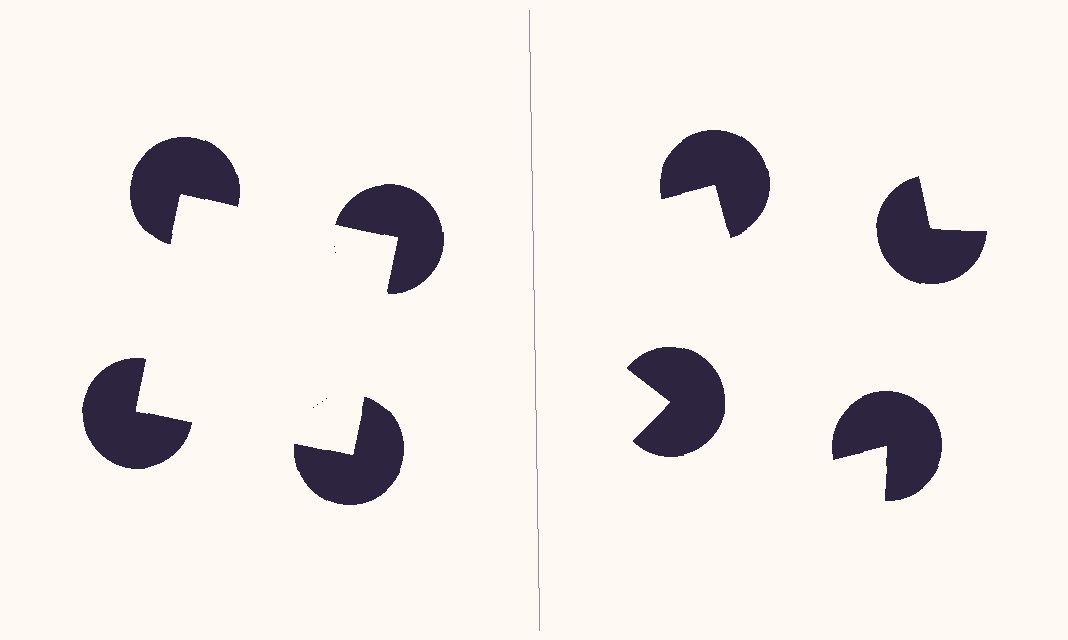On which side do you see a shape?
An illusory square appears on the left side. On the right side the wedge cuts are rotated, so no coherent shape forms.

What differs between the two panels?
The pac-man discs are positioned identically on both sides; only the wedge orientations differ. On the left they align to a square; on the right they are misaligned.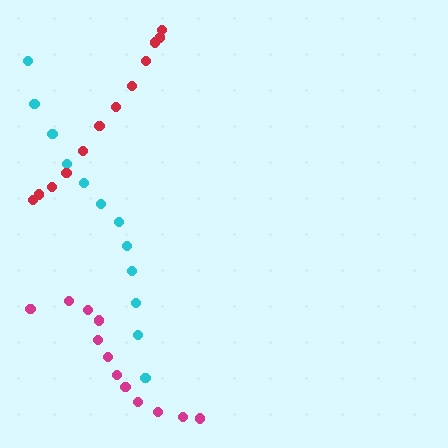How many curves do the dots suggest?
There are 3 distinct paths.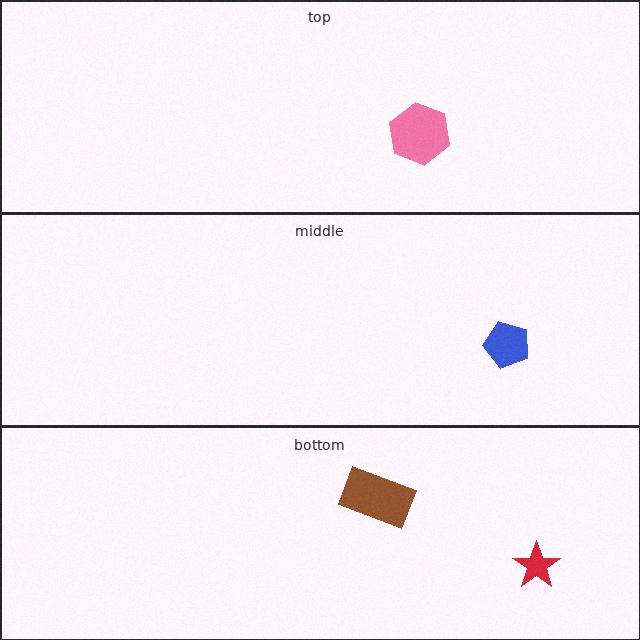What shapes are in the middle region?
The blue pentagon.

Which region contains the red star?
The bottom region.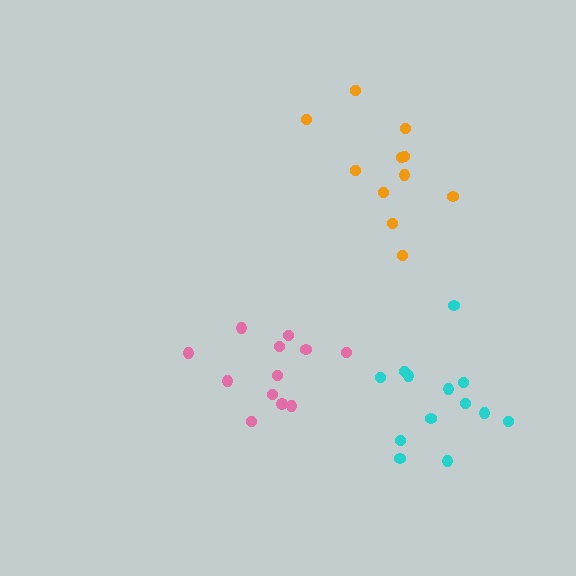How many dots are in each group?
Group 1: 11 dots, Group 2: 12 dots, Group 3: 13 dots (36 total).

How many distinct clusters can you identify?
There are 3 distinct clusters.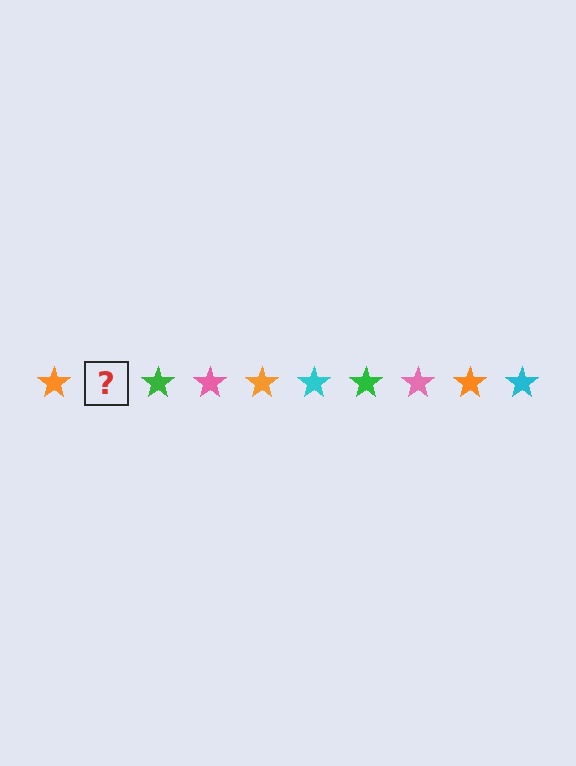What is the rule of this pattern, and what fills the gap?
The rule is that the pattern cycles through orange, cyan, green, pink stars. The gap should be filled with a cyan star.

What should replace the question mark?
The question mark should be replaced with a cyan star.